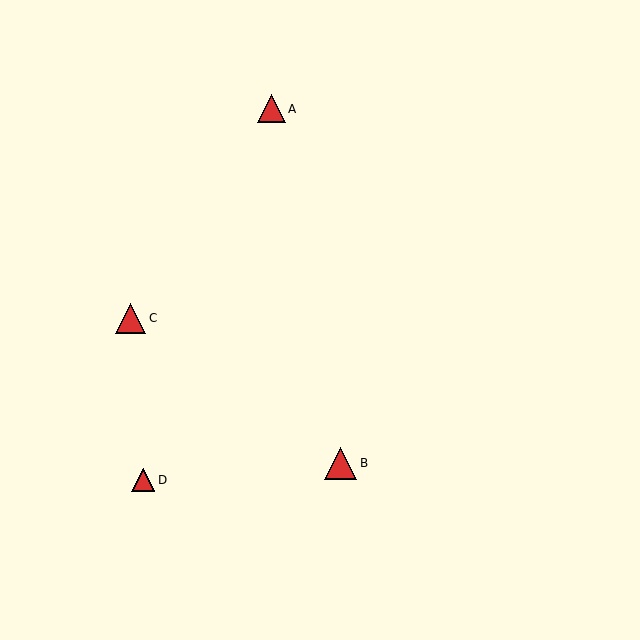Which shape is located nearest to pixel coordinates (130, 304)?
The red triangle (labeled C) at (131, 319) is nearest to that location.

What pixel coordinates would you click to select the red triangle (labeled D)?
Click at (143, 480) to select the red triangle D.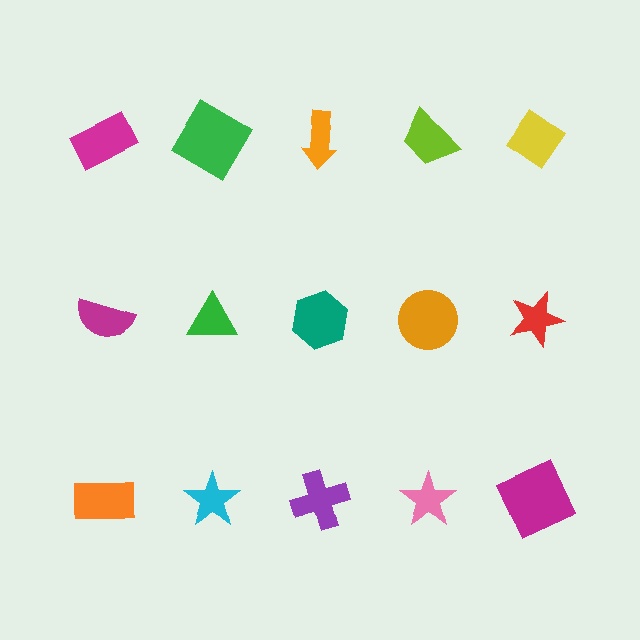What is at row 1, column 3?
An orange arrow.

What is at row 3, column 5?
A magenta square.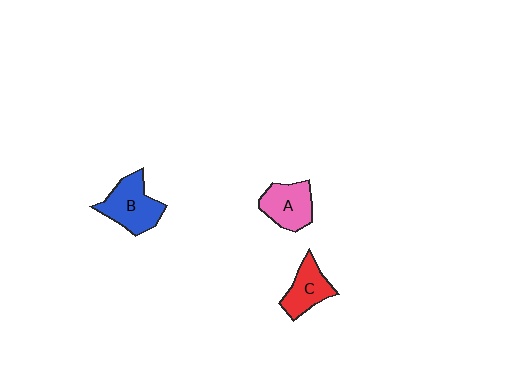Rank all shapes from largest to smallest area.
From largest to smallest: B (blue), A (pink), C (red).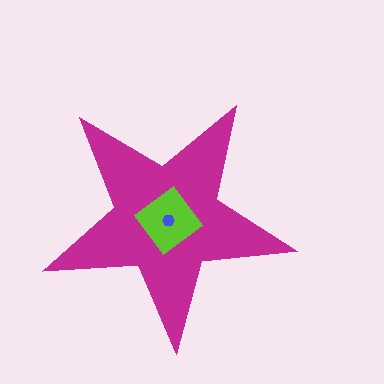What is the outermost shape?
The magenta star.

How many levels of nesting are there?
3.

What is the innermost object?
The blue hexagon.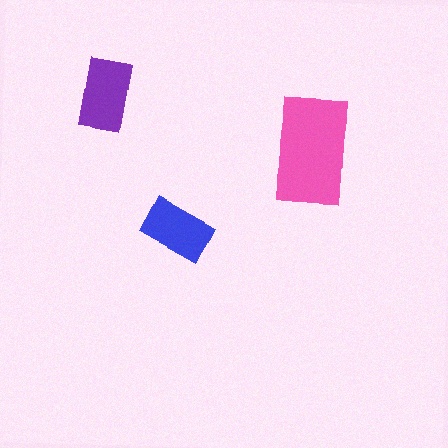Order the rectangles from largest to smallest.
the pink one, the purple one, the blue one.